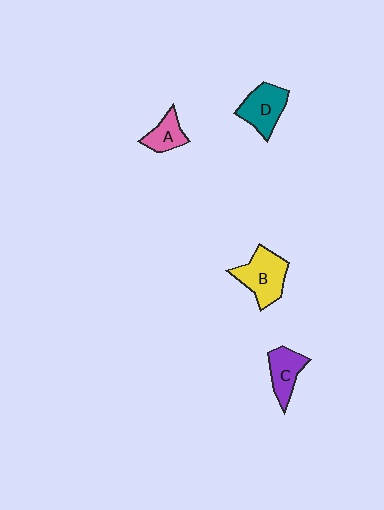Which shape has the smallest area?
Shape A (pink).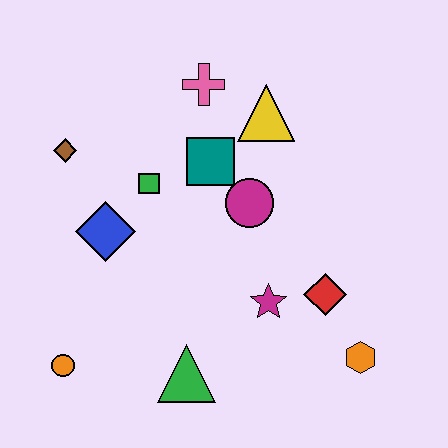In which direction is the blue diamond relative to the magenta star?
The blue diamond is to the left of the magenta star.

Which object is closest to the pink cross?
The yellow triangle is closest to the pink cross.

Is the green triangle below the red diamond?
Yes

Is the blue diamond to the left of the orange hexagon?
Yes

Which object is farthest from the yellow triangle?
The orange circle is farthest from the yellow triangle.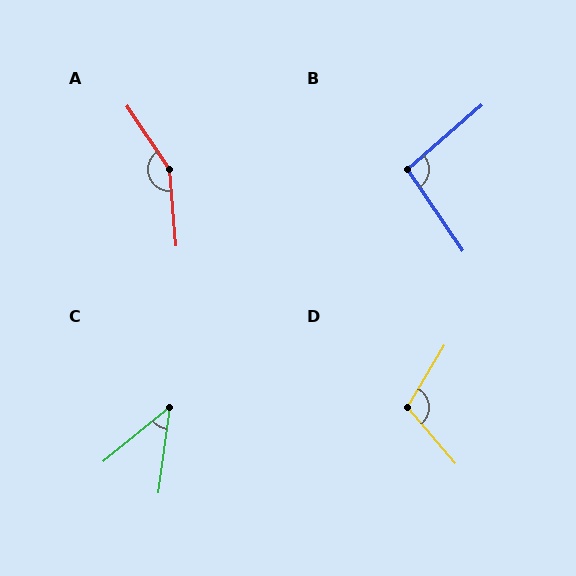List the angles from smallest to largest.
C (43°), B (96°), D (109°), A (151°).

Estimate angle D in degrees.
Approximately 109 degrees.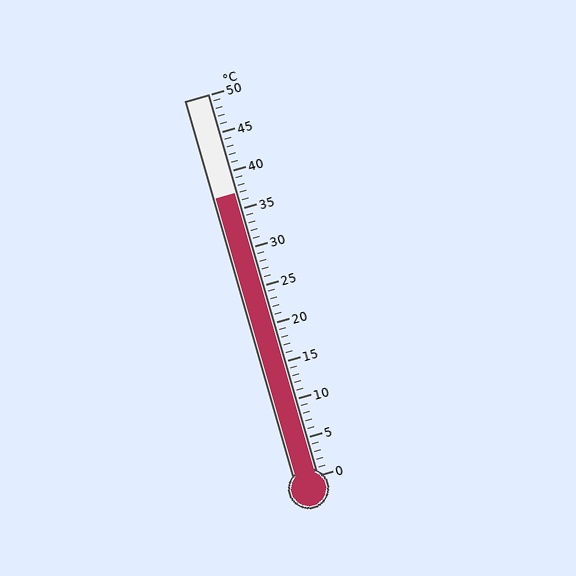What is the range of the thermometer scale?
The thermometer scale ranges from 0°C to 50°C.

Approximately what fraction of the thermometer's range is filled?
The thermometer is filled to approximately 75% of its range.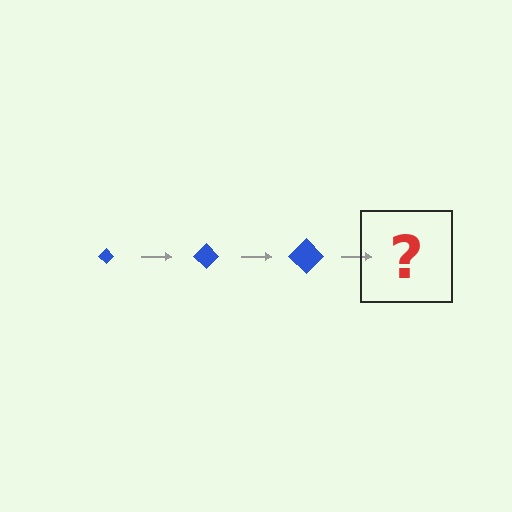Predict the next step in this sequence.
The next step is a blue diamond, larger than the previous one.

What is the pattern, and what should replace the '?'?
The pattern is that the diamond gets progressively larger each step. The '?' should be a blue diamond, larger than the previous one.